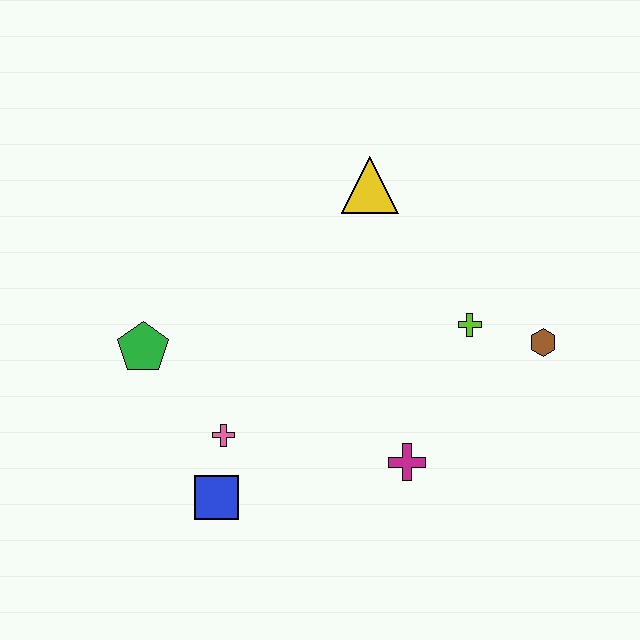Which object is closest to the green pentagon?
The pink cross is closest to the green pentagon.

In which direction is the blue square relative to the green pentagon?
The blue square is below the green pentagon.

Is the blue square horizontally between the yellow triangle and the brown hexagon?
No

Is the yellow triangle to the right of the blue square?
Yes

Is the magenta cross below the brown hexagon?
Yes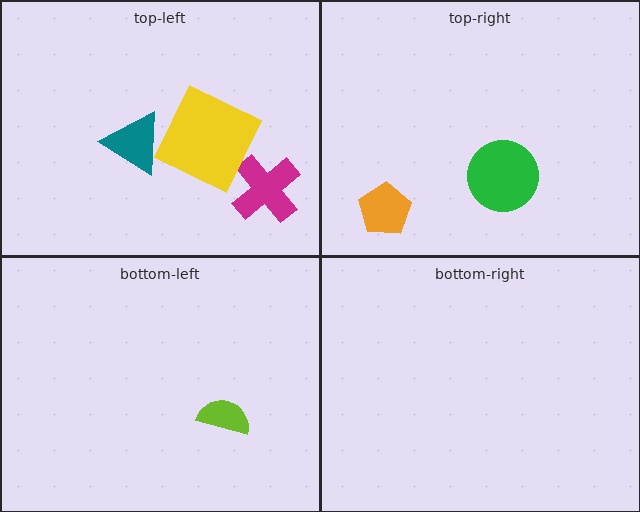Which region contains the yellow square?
The top-left region.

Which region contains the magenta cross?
The top-left region.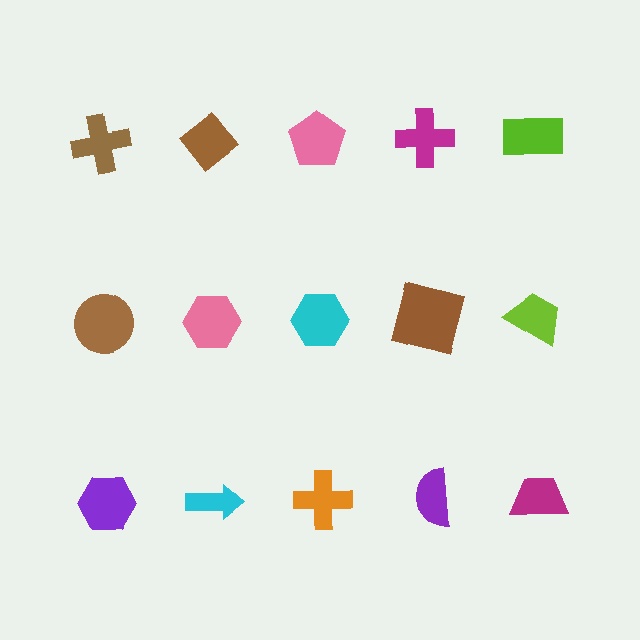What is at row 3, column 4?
A purple semicircle.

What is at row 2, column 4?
A brown square.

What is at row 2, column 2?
A pink hexagon.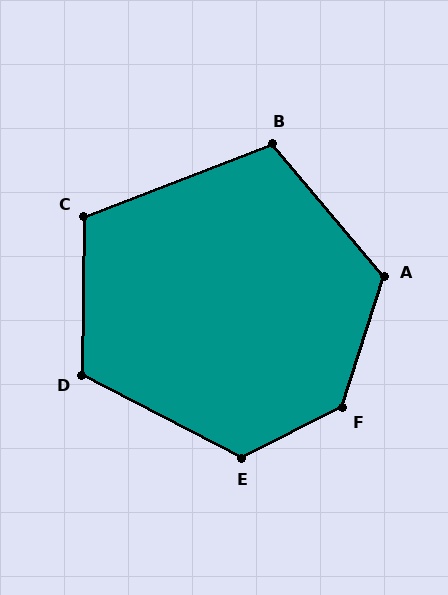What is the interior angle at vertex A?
Approximately 122 degrees (obtuse).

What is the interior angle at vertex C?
Approximately 112 degrees (obtuse).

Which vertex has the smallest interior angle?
B, at approximately 109 degrees.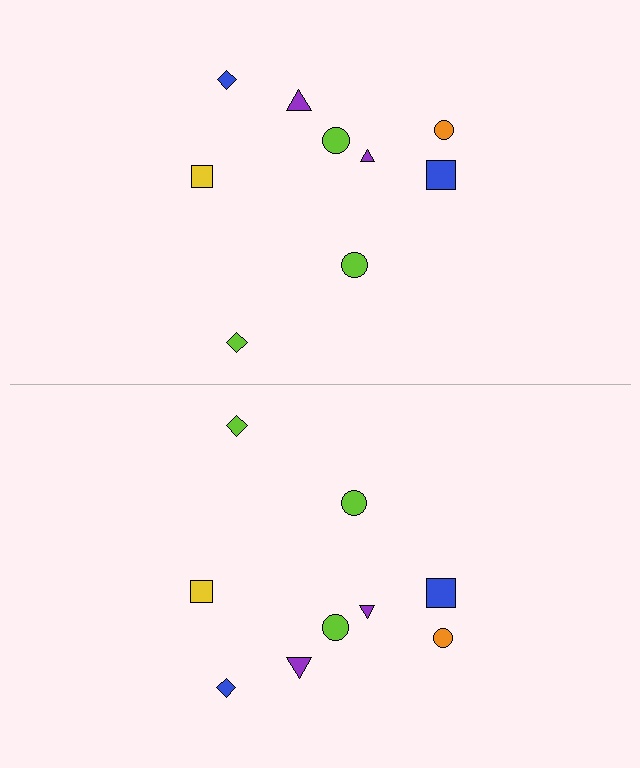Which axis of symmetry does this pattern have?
The pattern has a horizontal axis of symmetry running through the center of the image.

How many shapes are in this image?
There are 18 shapes in this image.